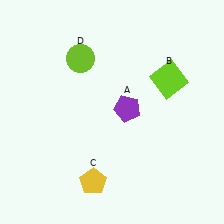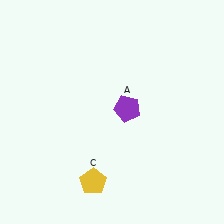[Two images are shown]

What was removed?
The lime circle (D), the lime square (B) were removed in Image 2.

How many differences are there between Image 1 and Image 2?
There are 2 differences between the two images.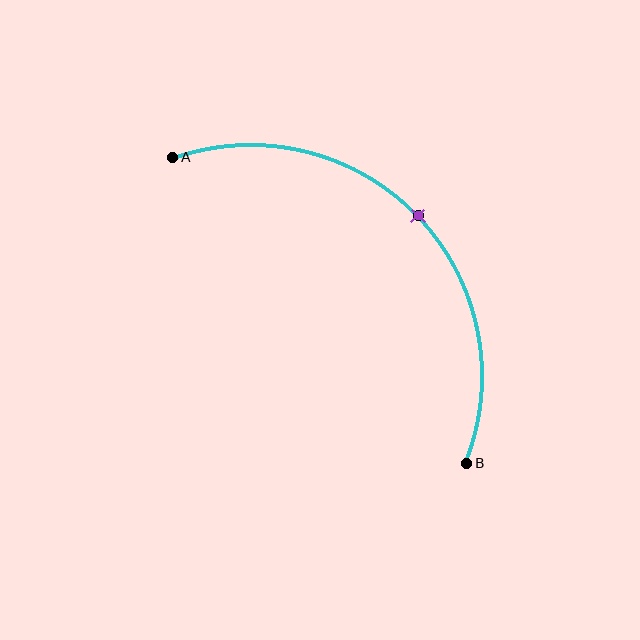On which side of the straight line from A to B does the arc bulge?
The arc bulges above and to the right of the straight line connecting A and B.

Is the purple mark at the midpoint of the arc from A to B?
Yes. The purple mark lies on the arc at equal arc-length from both A and B — it is the arc midpoint.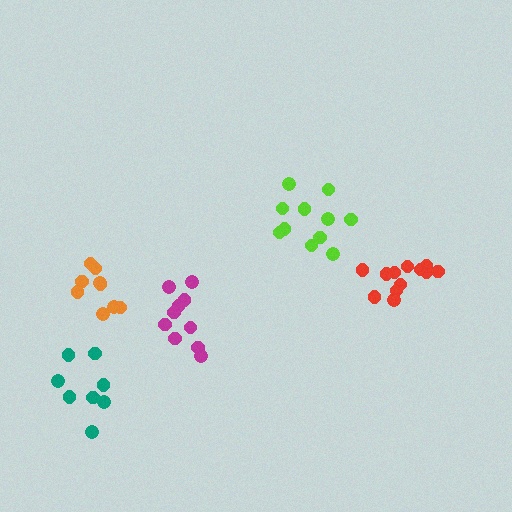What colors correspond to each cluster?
The clusters are colored: orange, lime, teal, magenta, red.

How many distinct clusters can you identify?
There are 5 distinct clusters.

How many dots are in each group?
Group 1: 9 dots, Group 2: 11 dots, Group 3: 8 dots, Group 4: 10 dots, Group 5: 12 dots (50 total).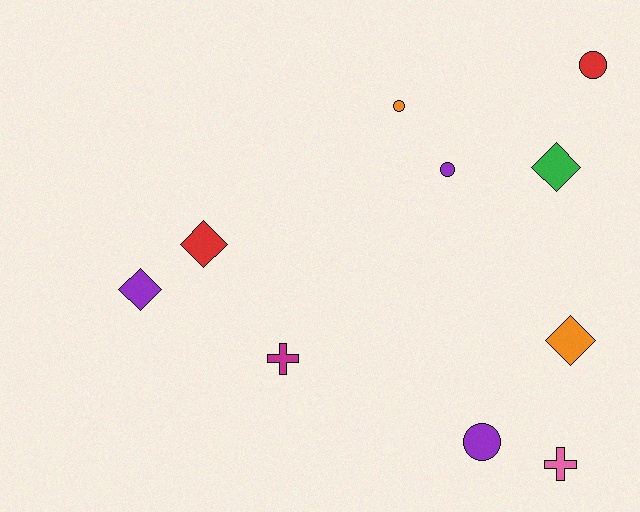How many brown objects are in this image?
There are no brown objects.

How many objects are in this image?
There are 10 objects.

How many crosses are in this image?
There are 2 crosses.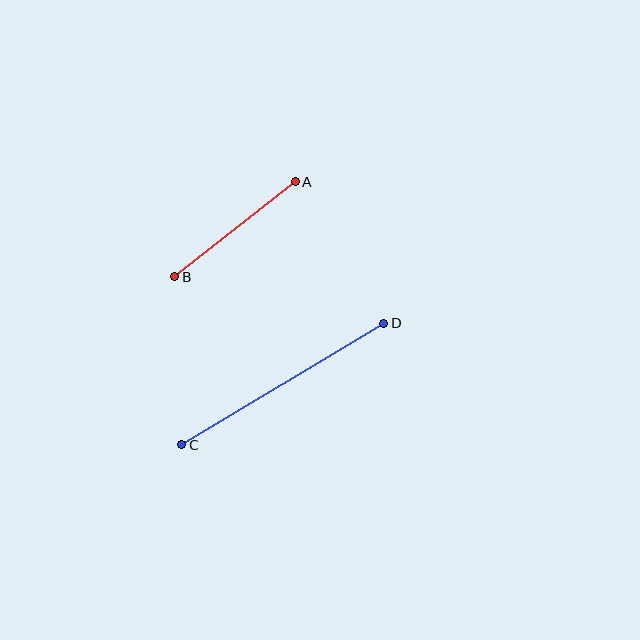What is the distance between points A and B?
The distance is approximately 153 pixels.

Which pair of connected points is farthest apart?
Points C and D are farthest apart.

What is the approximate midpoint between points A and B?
The midpoint is at approximately (235, 229) pixels.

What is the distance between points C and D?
The distance is approximately 236 pixels.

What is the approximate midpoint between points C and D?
The midpoint is at approximately (283, 384) pixels.